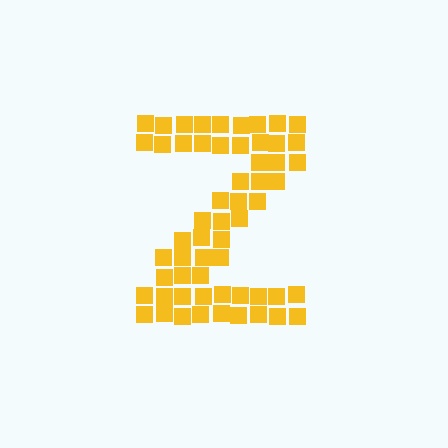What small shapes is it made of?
It is made of small squares.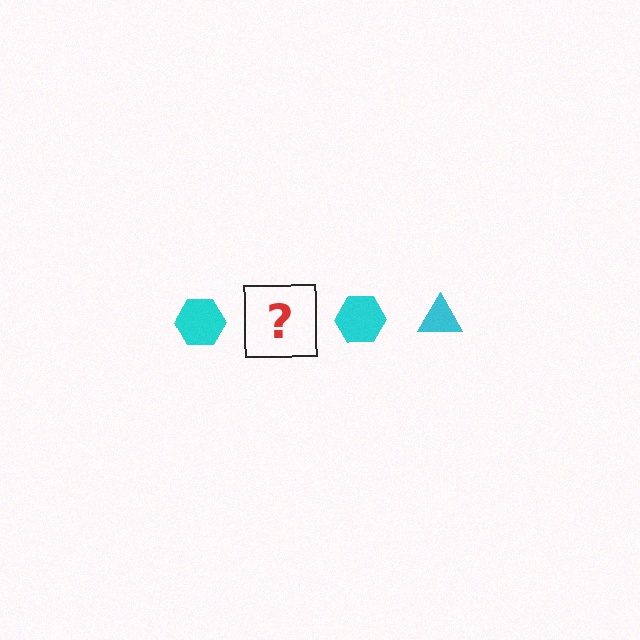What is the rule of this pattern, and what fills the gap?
The rule is that the pattern cycles through hexagon, triangle shapes in cyan. The gap should be filled with a cyan triangle.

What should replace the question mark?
The question mark should be replaced with a cyan triangle.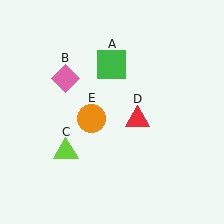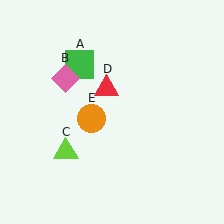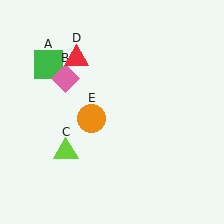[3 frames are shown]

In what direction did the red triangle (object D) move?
The red triangle (object D) moved up and to the left.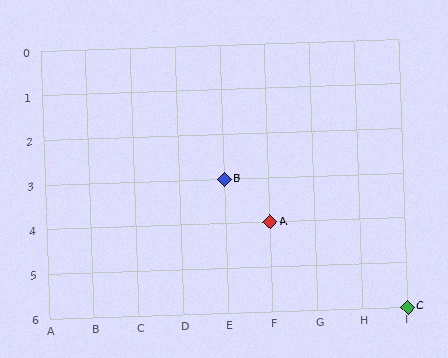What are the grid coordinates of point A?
Point A is at grid coordinates (F, 4).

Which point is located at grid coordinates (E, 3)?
Point B is at (E, 3).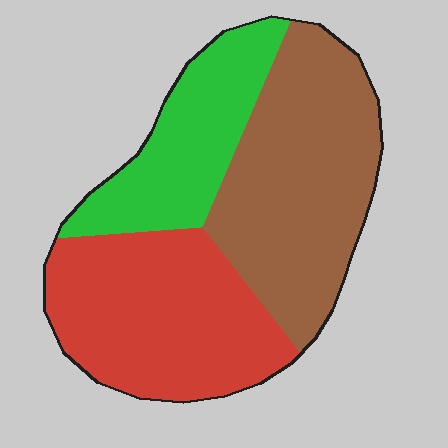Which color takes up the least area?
Green, at roughly 25%.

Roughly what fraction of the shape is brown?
Brown covers about 40% of the shape.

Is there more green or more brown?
Brown.